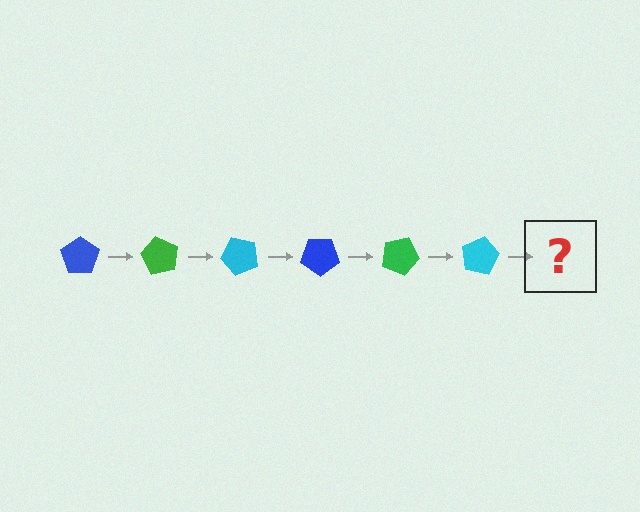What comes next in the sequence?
The next element should be a blue pentagon, rotated 360 degrees from the start.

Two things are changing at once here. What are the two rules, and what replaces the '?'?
The two rules are that it rotates 60 degrees each step and the color cycles through blue, green, and cyan. The '?' should be a blue pentagon, rotated 360 degrees from the start.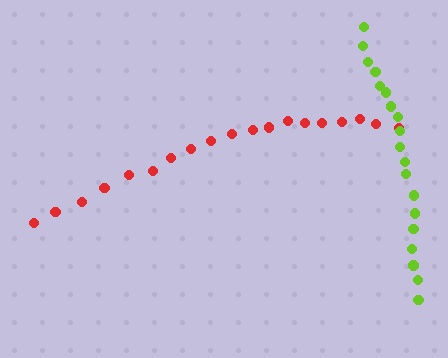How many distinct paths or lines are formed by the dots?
There are 2 distinct paths.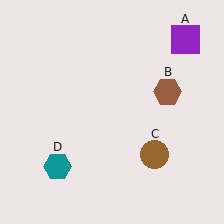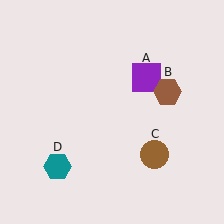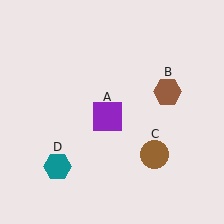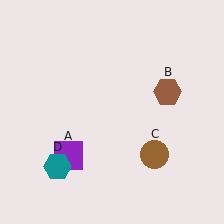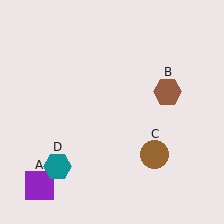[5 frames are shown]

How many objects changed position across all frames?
1 object changed position: purple square (object A).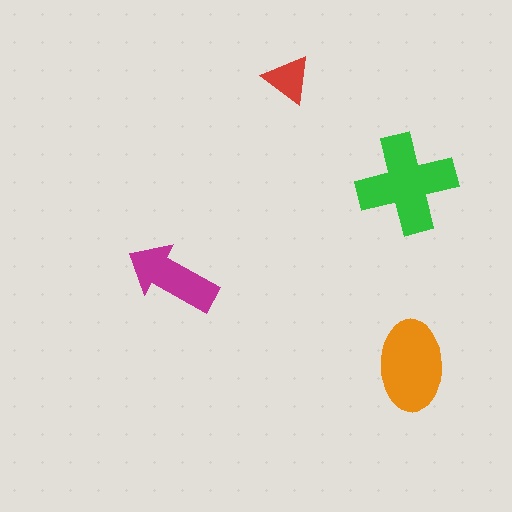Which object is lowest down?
The orange ellipse is bottommost.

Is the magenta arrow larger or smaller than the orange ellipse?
Smaller.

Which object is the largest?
The green cross.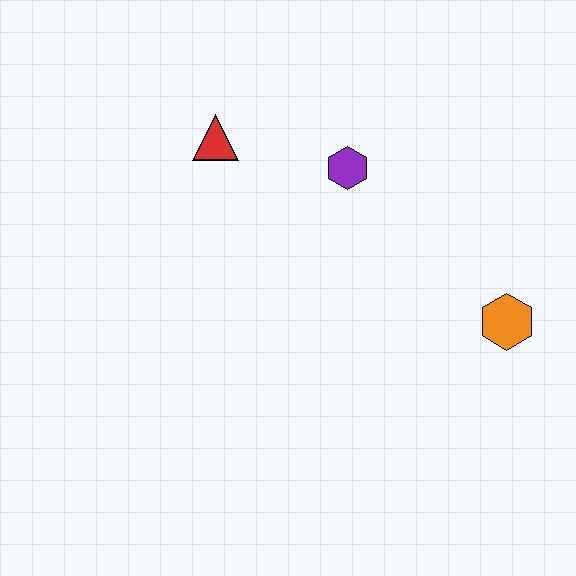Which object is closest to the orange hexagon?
The purple hexagon is closest to the orange hexagon.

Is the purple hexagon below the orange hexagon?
No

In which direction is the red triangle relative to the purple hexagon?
The red triangle is to the left of the purple hexagon.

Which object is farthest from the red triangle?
The orange hexagon is farthest from the red triangle.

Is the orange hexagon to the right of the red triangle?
Yes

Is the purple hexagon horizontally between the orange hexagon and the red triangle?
Yes